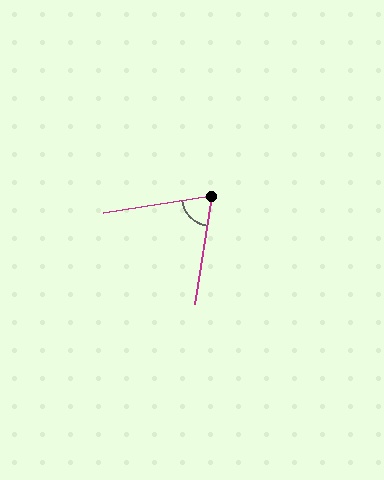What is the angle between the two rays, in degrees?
Approximately 73 degrees.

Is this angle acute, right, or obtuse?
It is acute.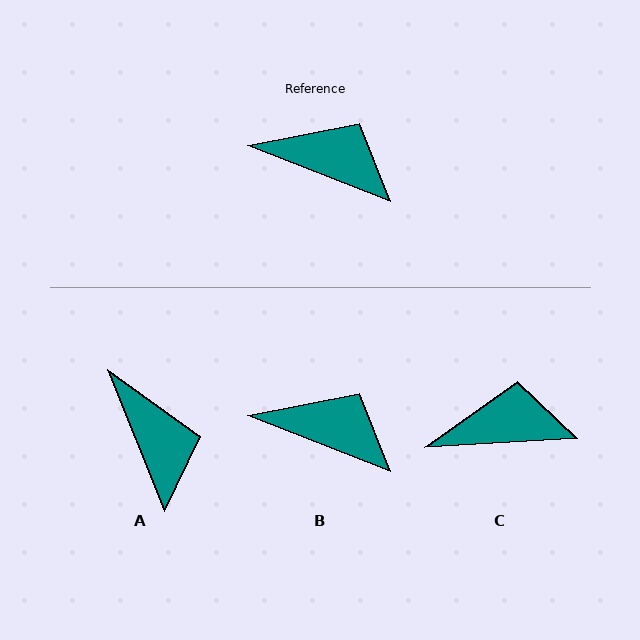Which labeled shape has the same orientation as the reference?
B.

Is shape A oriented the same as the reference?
No, it is off by about 47 degrees.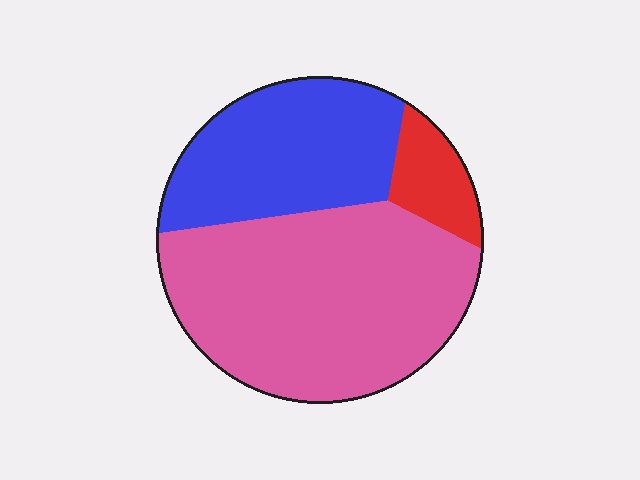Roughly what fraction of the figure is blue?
Blue takes up about one third (1/3) of the figure.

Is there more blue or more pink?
Pink.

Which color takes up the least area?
Red, at roughly 10%.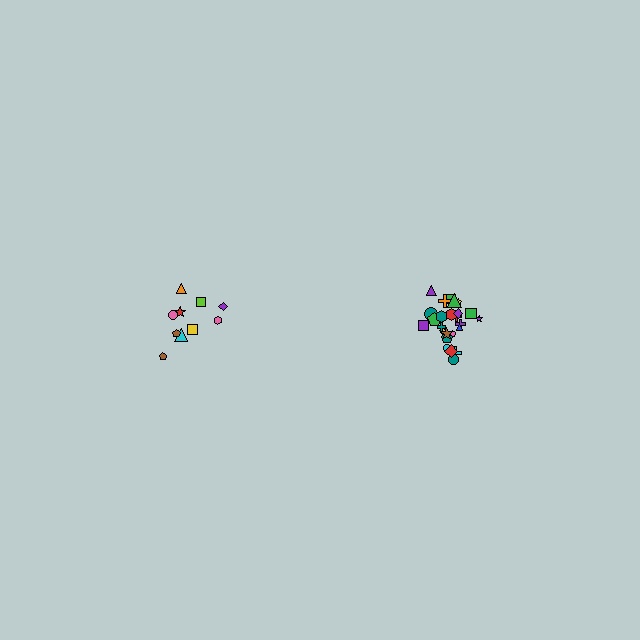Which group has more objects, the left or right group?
The right group.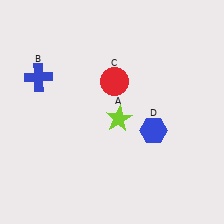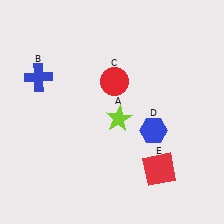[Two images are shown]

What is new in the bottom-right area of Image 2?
A red square (E) was added in the bottom-right area of Image 2.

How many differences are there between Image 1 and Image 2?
There is 1 difference between the two images.